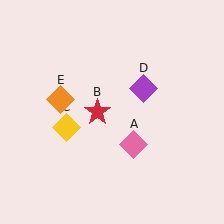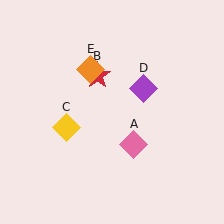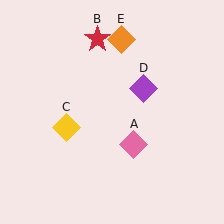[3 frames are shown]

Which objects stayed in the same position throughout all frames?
Pink diamond (object A) and yellow diamond (object C) and purple diamond (object D) remained stationary.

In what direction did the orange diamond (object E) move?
The orange diamond (object E) moved up and to the right.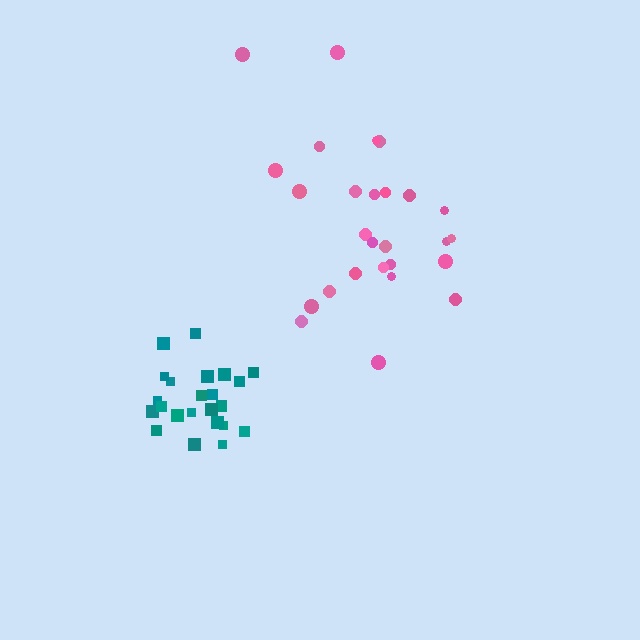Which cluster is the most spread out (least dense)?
Pink.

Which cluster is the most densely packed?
Teal.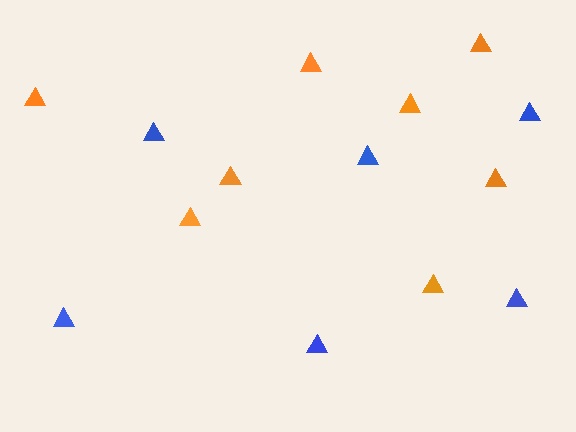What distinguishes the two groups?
There are 2 groups: one group of blue triangles (6) and one group of orange triangles (8).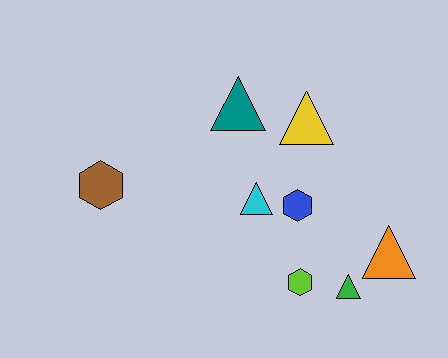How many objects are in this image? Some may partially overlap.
There are 8 objects.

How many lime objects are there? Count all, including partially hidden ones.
There is 1 lime object.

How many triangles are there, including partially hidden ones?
There are 5 triangles.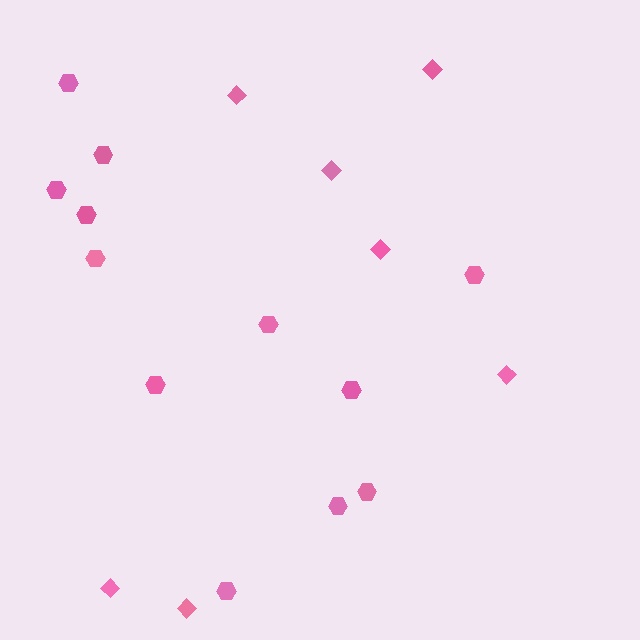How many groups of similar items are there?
There are 2 groups: one group of hexagons (12) and one group of diamonds (7).